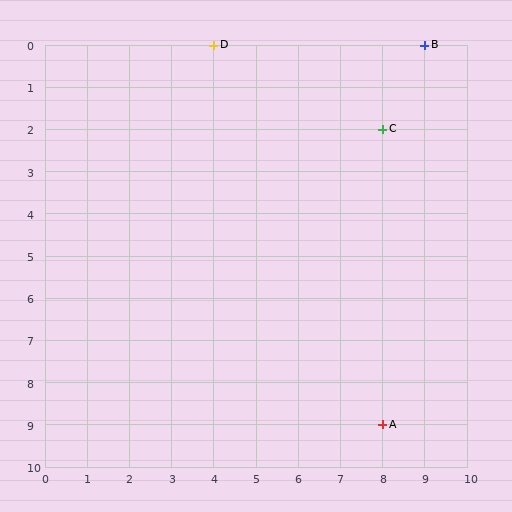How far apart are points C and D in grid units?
Points C and D are 4 columns and 2 rows apart (about 4.5 grid units diagonally).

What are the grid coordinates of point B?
Point B is at grid coordinates (9, 0).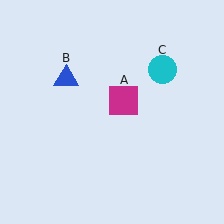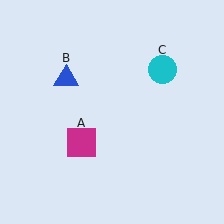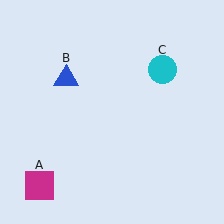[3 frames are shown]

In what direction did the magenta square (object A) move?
The magenta square (object A) moved down and to the left.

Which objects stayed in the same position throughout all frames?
Blue triangle (object B) and cyan circle (object C) remained stationary.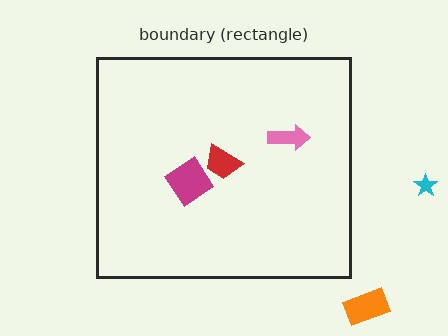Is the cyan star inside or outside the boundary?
Outside.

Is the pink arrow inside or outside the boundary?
Inside.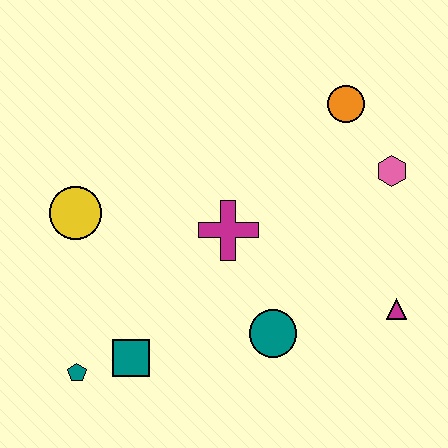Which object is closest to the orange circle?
The pink hexagon is closest to the orange circle.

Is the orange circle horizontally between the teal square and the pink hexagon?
Yes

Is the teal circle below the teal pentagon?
No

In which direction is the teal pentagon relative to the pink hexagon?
The teal pentagon is to the left of the pink hexagon.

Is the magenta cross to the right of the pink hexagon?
No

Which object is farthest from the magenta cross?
The teal pentagon is farthest from the magenta cross.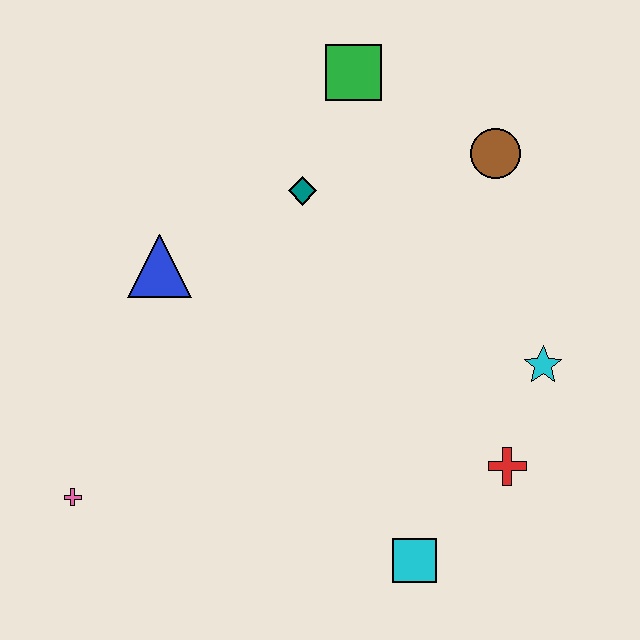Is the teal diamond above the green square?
No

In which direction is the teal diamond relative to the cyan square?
The teal diamond is above the cyan square.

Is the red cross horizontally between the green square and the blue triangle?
No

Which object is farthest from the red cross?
The pink cross is farthest from the red cross.